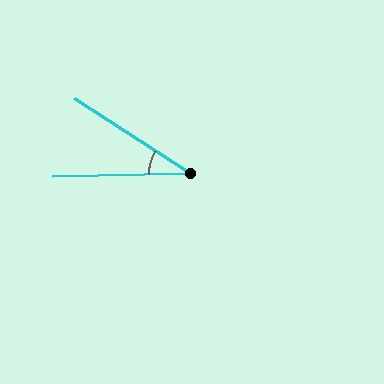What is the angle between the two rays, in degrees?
Approximately 34 degrees.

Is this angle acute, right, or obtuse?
It is acute.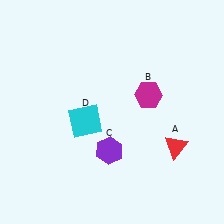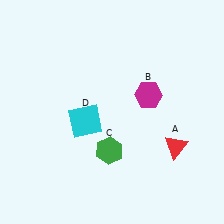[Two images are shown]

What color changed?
The hexagon (C) changed from purple in Image 1 to green in Image 2.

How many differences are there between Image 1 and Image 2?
There is 1 difference between the two images.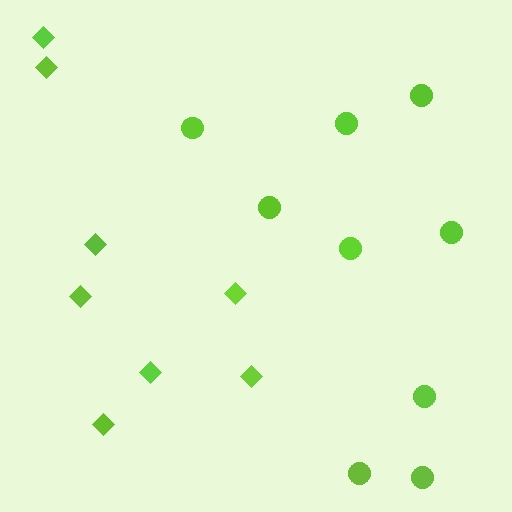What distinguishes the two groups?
There are 2 groups: one group of circles (9) and one group of diamonds (8).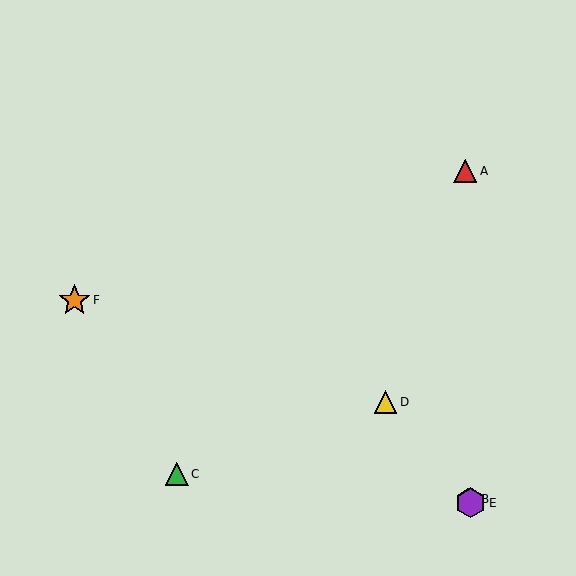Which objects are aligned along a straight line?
Objects B, D, E are aligned along a straight line.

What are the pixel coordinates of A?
Object A is at (465, 171).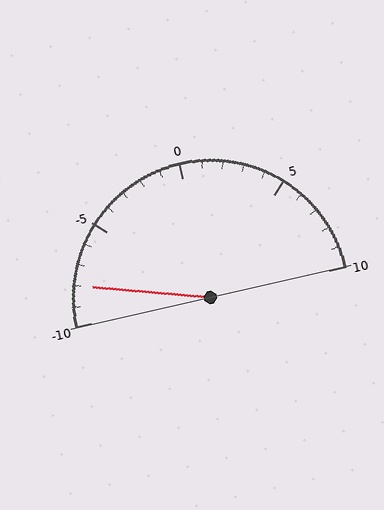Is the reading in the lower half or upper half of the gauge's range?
The reading is in the lower half of the range (-10 to 10).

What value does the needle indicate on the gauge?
The needle indicates approximately -8.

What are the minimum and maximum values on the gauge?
The gauge ranges from -10 to 10.